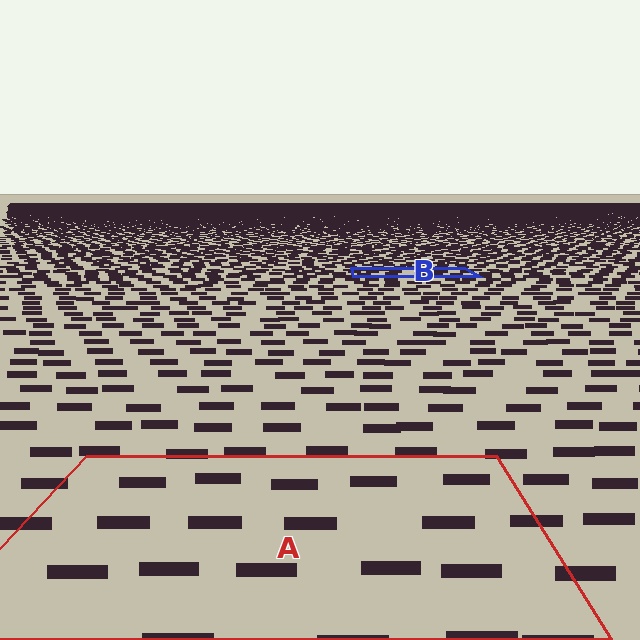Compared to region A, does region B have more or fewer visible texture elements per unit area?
Region B has more texture elements per unit area — they are packed more densely because it is farther away.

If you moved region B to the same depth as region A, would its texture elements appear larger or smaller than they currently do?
They would appear larger. At a closer depth, the same texture elements are projected at a bigger on-screen size.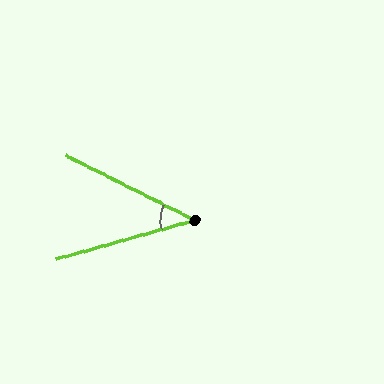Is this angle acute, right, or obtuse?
It is acute.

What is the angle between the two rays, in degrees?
Approximately 42 degrees.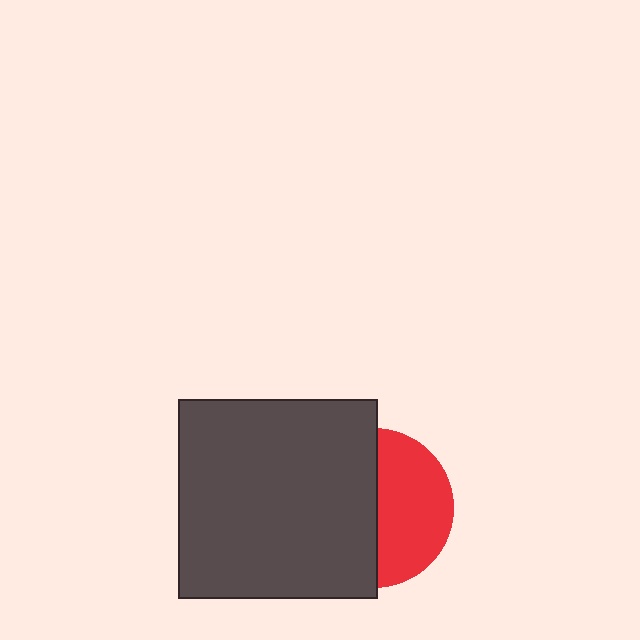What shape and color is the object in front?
The object in front is a dark gray square.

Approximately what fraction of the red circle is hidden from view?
Roughly 53% of the red circle is hidden behind the dark gray square.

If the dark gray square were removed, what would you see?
You would see the complete red circle.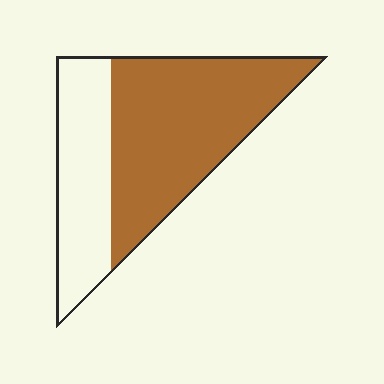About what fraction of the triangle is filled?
About five eighths (5/8).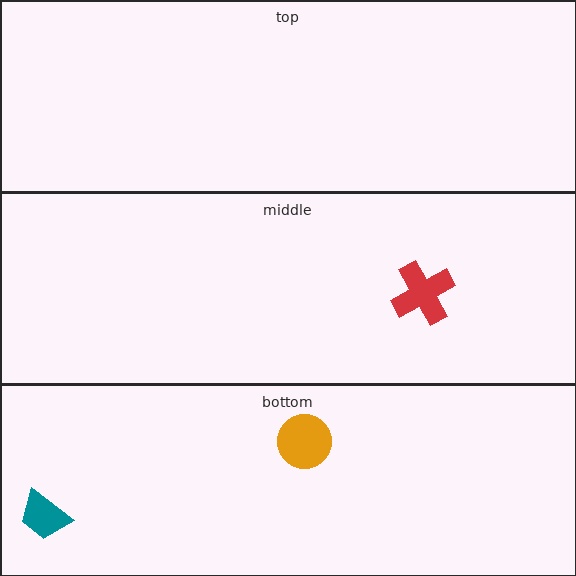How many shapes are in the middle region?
1.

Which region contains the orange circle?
The bottom region.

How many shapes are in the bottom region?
2.